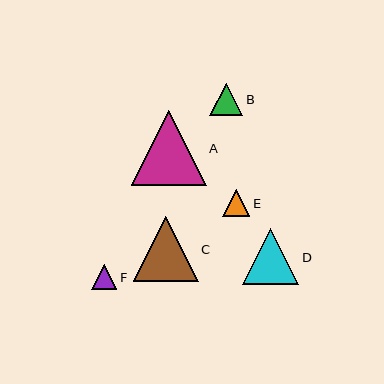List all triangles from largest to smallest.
From largest to smallest: A, C, D, B, E, F.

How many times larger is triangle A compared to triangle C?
Triangle A is approximately 1.2 times the size of triangle C.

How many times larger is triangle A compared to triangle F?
Triangle A is approximately 3.0 times the size of triangle F.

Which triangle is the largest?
Triangle A is the largest with a size of approximately 75 pixels.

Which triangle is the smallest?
Triangle F is the smallest with a size of approximately 25 pixels.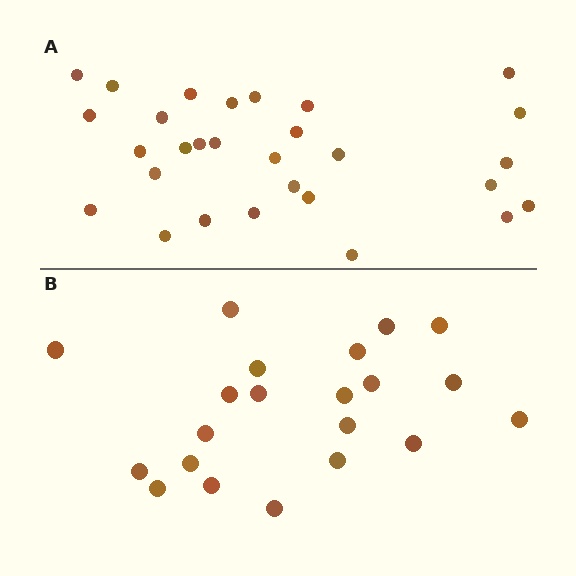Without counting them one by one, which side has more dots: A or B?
Region A (the top region) has more dots.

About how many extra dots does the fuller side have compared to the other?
Region A has roughly 8 or so more dots than region B.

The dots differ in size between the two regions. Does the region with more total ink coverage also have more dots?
No. Region B has more total ink coverage because its dots are larger, but region A actually contains more individual dots. Total area can be misleading — the number of items is what matters here.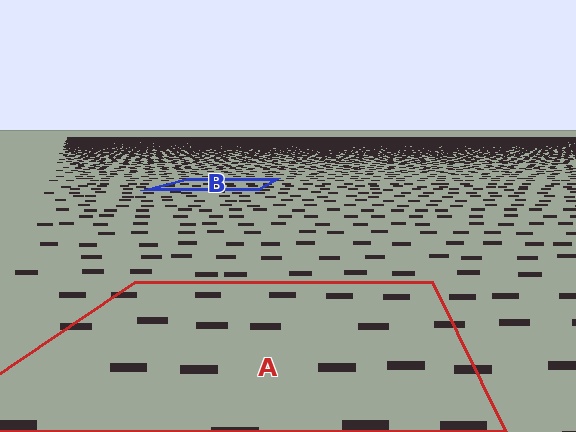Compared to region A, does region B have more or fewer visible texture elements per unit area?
Region B has more texture elements per unit area — they are packed more densely because it is farther away.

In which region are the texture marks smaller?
The texture marks are smaller in region B, because it is farther away.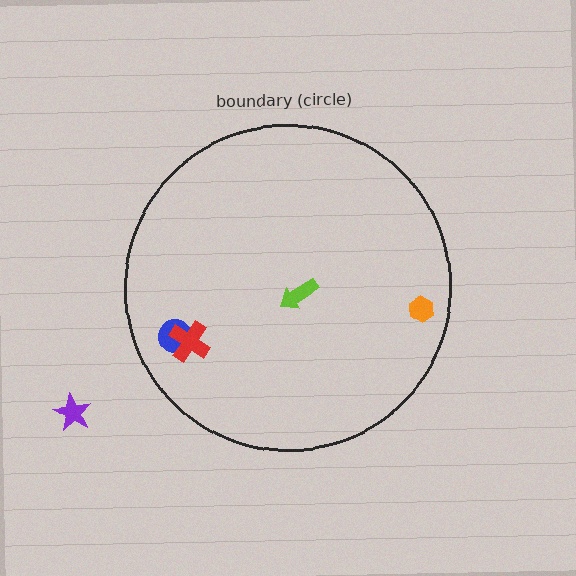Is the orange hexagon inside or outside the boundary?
Inside.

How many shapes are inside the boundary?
4 inside, 1 outside.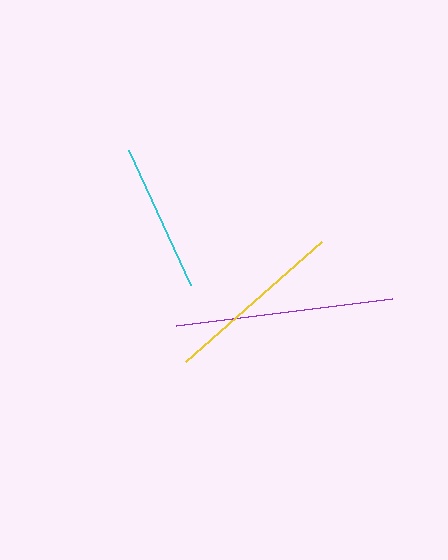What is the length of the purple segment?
The purple segment is approximately 218 pixels long.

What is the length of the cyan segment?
The cyan segment is approximately 149 pixels long.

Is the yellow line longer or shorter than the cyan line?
The yellow line is longer than the cyan line.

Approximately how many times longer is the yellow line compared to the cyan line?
The yellow line is approximately 1.2 times the length of the cyan line.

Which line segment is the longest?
The purple line is the longest at approximately 218 pixels.